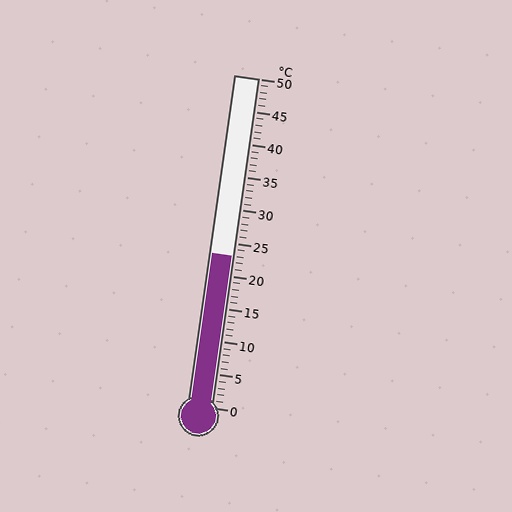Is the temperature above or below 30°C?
The temperature is below 30°C.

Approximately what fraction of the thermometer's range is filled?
The thermometer is filled to approximately 45% of its range.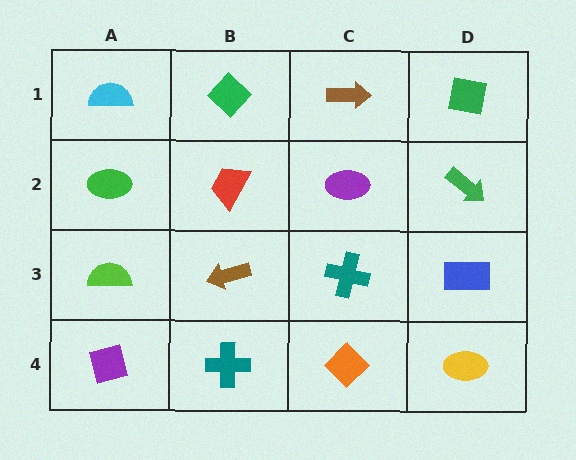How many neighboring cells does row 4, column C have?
3.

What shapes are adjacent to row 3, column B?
A red trapezoid (row 2, column B), a teal cross (row 4, column B), a lime semicircle (row 3, column A), a teal cross (row 3, column C).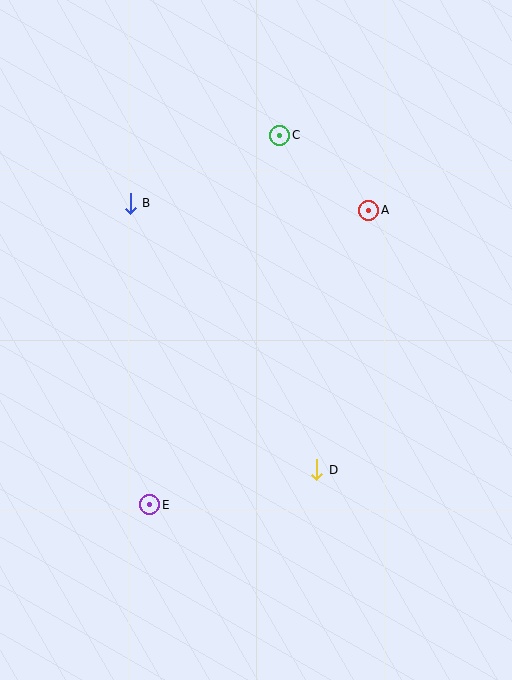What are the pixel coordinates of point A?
Point A is at (369, 210).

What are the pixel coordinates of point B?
Point B is at (130, 203).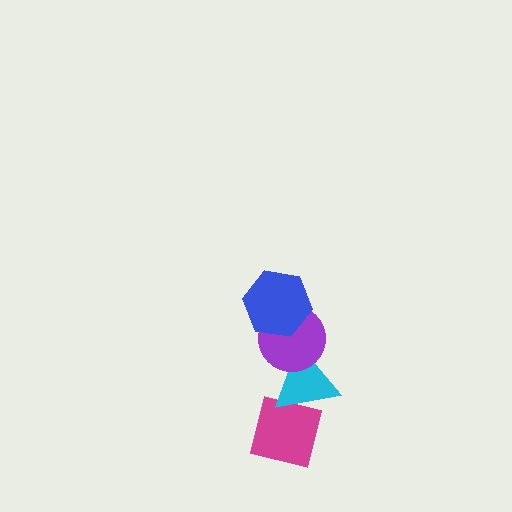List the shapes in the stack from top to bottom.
From top to bottom: the blue hexagon, the purple circle, the cyan triangle, the magenta square.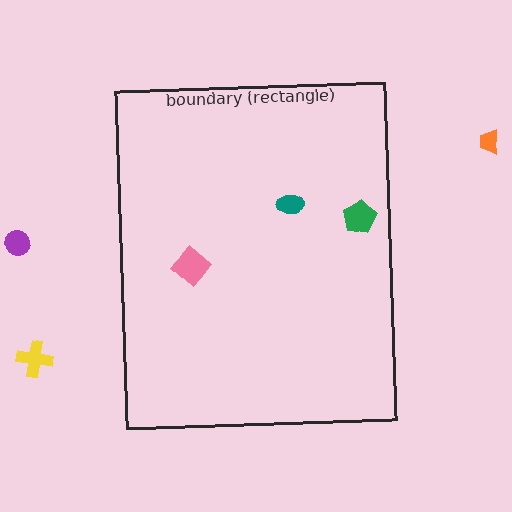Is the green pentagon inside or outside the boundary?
Inside.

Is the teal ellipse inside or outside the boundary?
Inside.